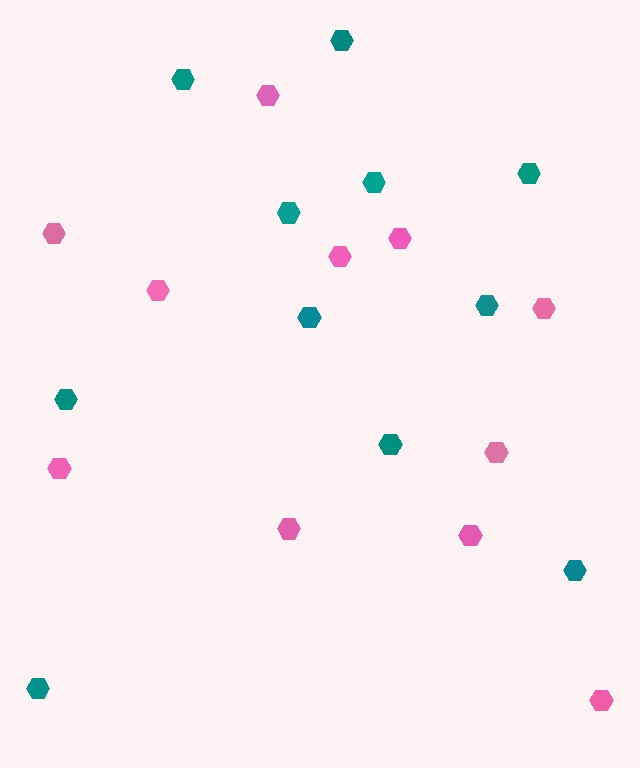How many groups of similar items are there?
There are 2 groups: one group of teal hexagons (11) and one group of pink hexagons (11).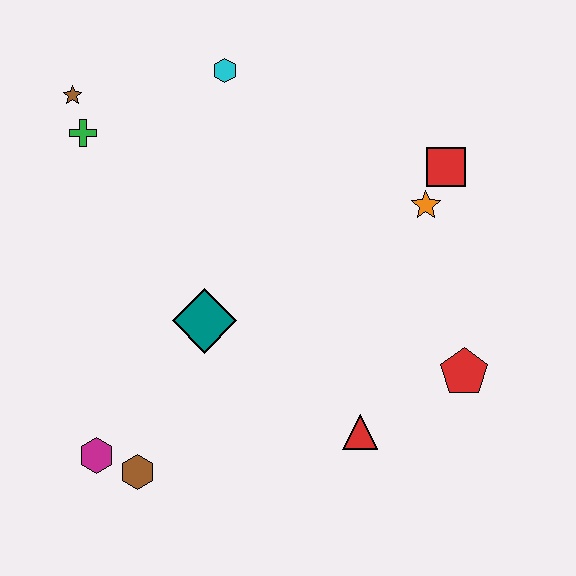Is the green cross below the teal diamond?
No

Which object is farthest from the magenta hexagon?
The red square is farthest from the magenta hexagon.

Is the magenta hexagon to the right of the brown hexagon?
No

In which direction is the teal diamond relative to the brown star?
The teal diamond is below the brown star.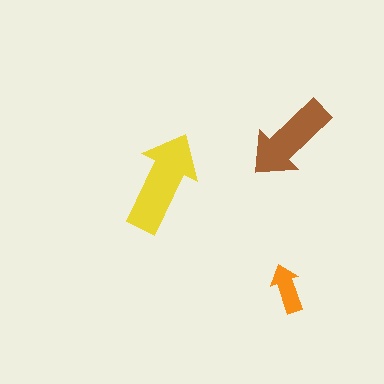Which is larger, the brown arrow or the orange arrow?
The brown one.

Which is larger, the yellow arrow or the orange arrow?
The yellow one.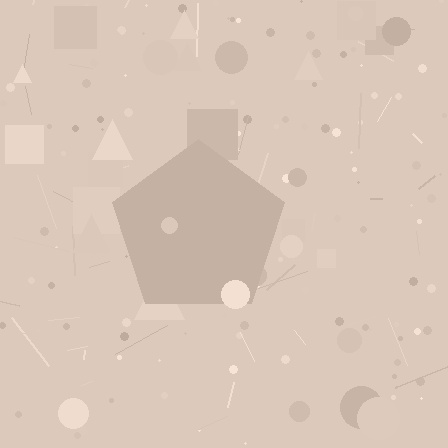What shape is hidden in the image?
A pentagon is hidden in the image.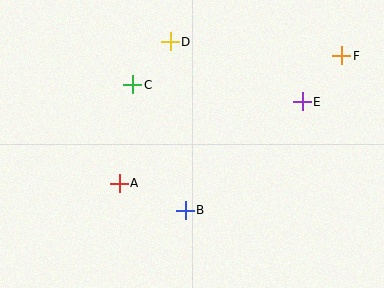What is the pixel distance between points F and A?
The distance between F and A is 256 pixels.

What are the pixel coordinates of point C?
Point C is at (133, 85).